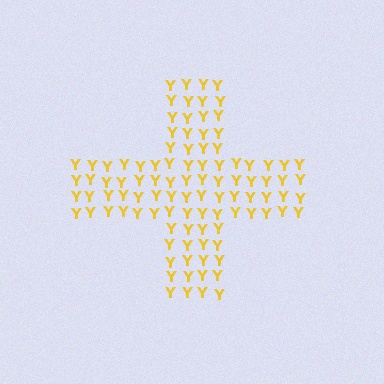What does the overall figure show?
The overall figure shows a cross.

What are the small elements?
The small elements are letter Y's.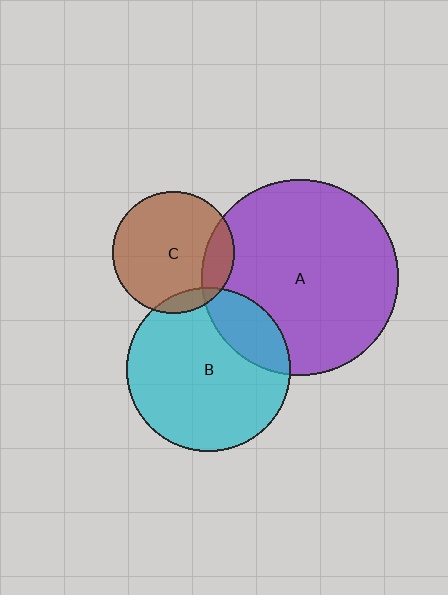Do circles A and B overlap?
Yes.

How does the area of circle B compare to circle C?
Approximately 1.8 times.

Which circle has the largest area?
Circle A (purple).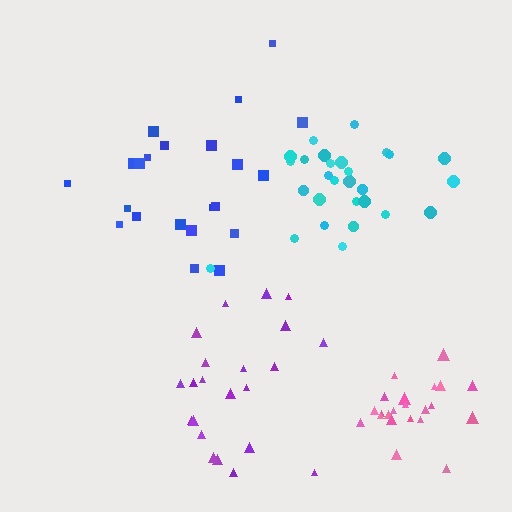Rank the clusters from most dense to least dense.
pink, cyan, purple, blue.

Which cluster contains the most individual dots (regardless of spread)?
Cyan (28).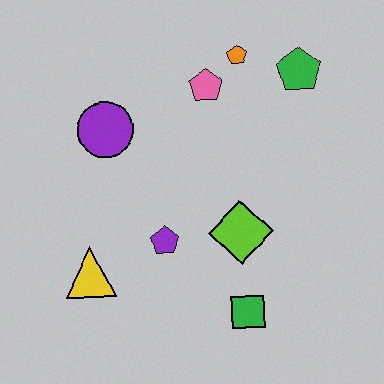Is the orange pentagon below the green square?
No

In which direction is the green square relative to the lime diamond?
The green square is below the lime diamond.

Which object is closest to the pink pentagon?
The orange pentagon is closest to the pink pentagon.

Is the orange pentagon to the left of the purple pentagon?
No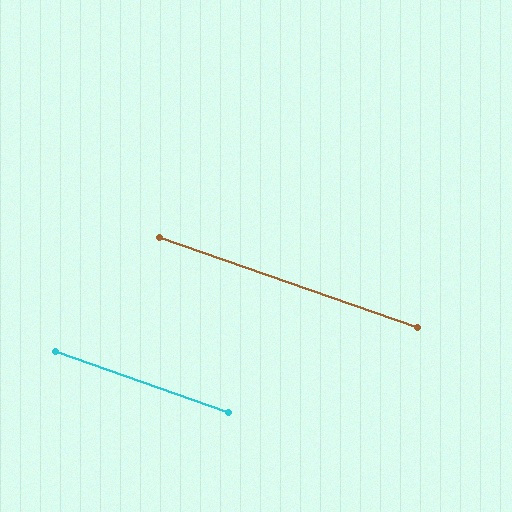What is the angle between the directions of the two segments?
Approximately 0 degrees.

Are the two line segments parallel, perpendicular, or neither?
Parallel — their directions differ by only 0.3°.